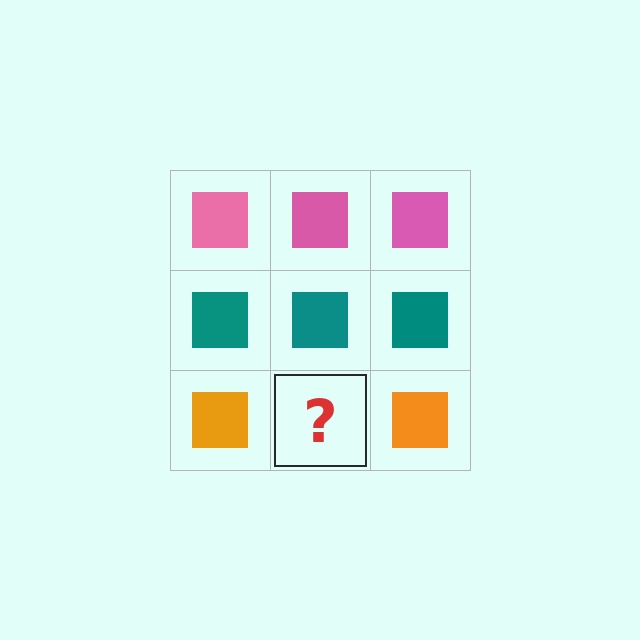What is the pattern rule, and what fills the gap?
The rule is that each row has a consistent color. The gap should be filled with an orange square.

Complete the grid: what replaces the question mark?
The question mark should be replaced with an orange square.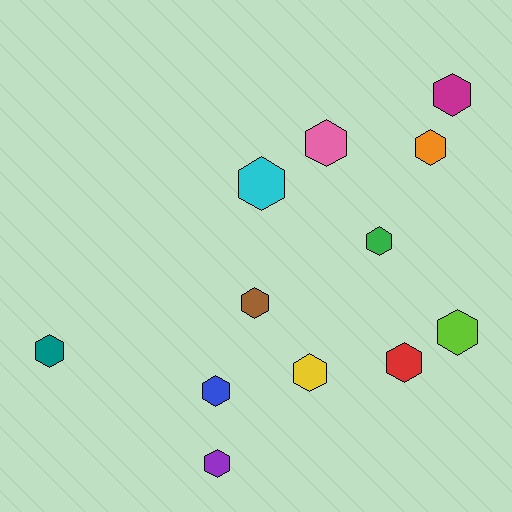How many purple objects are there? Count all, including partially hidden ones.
There is 1 purple object.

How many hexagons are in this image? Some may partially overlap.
There are 12 hexagons.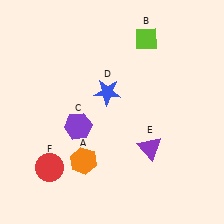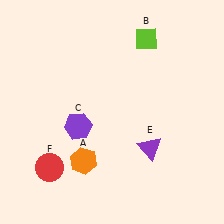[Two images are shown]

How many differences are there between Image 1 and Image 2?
There is 1 difference between the two images.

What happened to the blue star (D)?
The blue star (D) was removed in Image 2. It was in the top-left area of Image 1.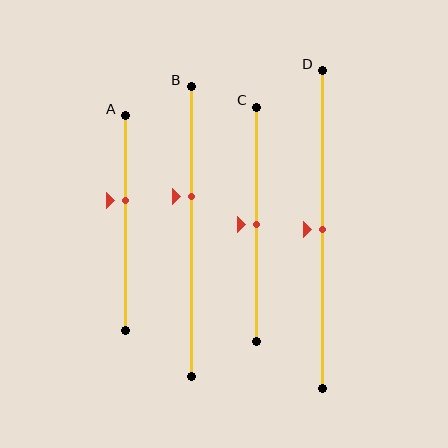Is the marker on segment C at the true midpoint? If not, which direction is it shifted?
Yes, the marker on segment C is at the true midpoint.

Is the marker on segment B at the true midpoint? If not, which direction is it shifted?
No, the marker on segment B is shifted upward by about 12% of the segment length.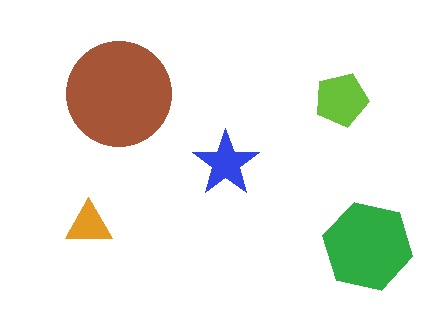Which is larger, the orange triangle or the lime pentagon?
The lime pentagon.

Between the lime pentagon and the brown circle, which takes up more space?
The brown circle.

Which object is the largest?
The brown circle.